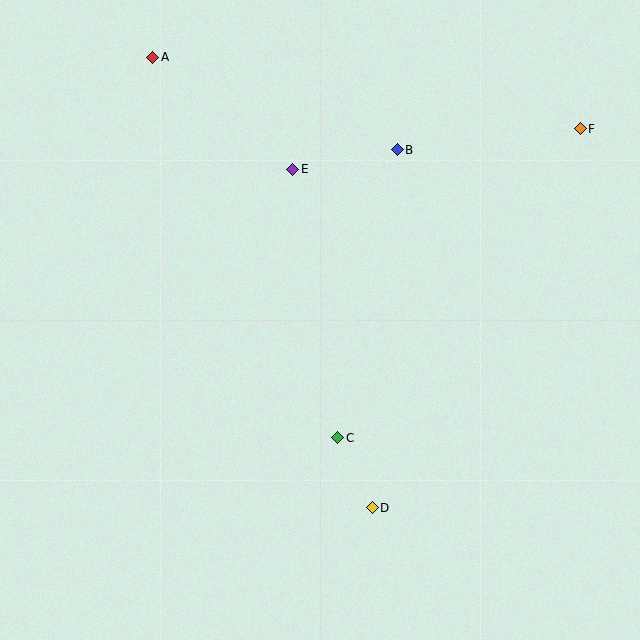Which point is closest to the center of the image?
Point C at (338, 438) is closest to the center.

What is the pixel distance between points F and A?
The distance between F and A is 434 pixels.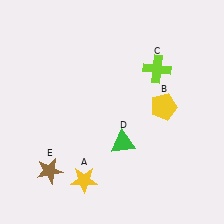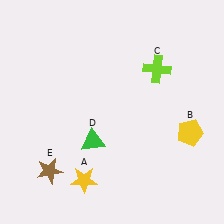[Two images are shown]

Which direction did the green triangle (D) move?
The green triangle (D) moved left.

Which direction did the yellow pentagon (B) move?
The yellow pentagon (B) moved right.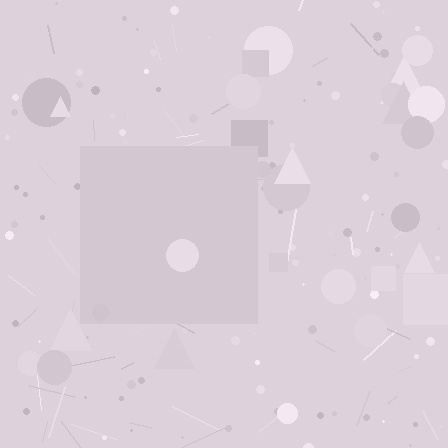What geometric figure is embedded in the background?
A square is embedded in the background.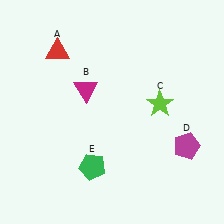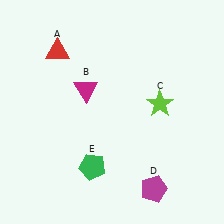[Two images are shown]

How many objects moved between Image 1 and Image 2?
1 object moved between the two images.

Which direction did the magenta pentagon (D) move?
The magenta pentagon (D) moved down.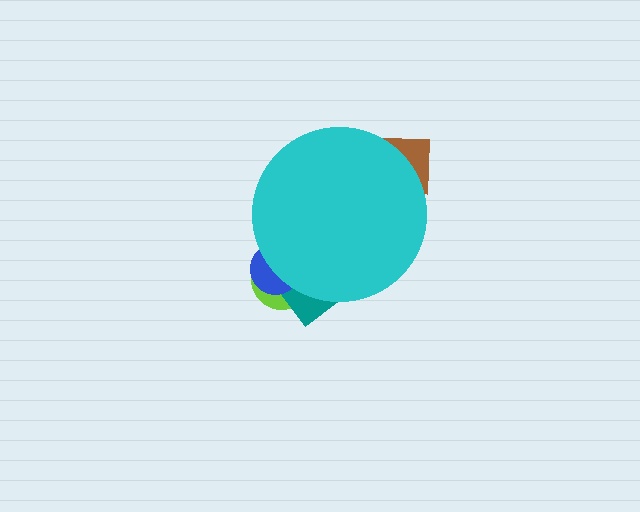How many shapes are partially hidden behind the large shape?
4 shapes are partially hidden.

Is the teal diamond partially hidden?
Yes, the teal diamond is partially hidden behind the cyan circle.